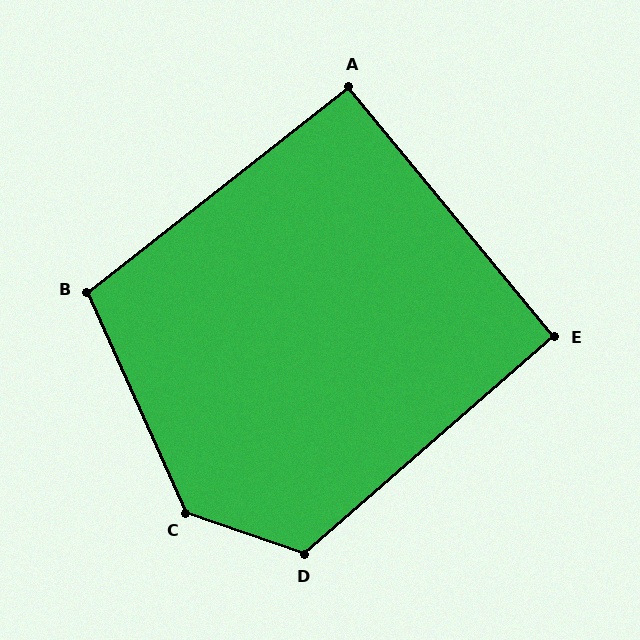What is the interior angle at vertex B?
Approximately 104 degrees (obtuse).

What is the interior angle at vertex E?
Approximately 92 degrees (approximately right).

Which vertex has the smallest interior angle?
A, at approximately 91 degrees.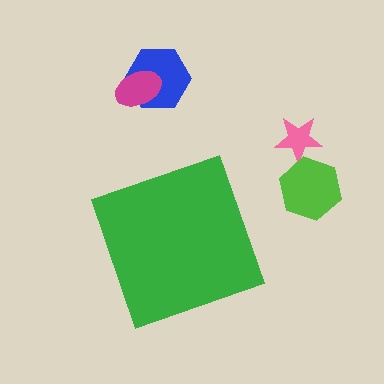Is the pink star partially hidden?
No, the pink star is fully visible.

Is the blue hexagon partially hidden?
No, the blue hexagon is fully visible.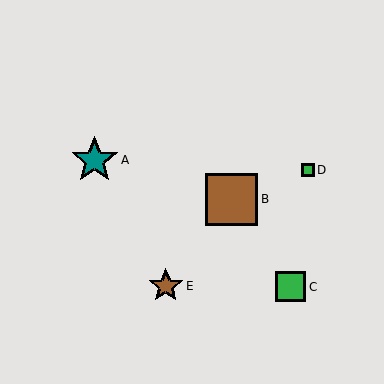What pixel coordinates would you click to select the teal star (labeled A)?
Click at (95, 160) to select the teal star A.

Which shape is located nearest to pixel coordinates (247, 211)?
The brown square (labeled B) at (232, 199) is nearest to that location.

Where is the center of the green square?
The center of the green square is at (308, 170).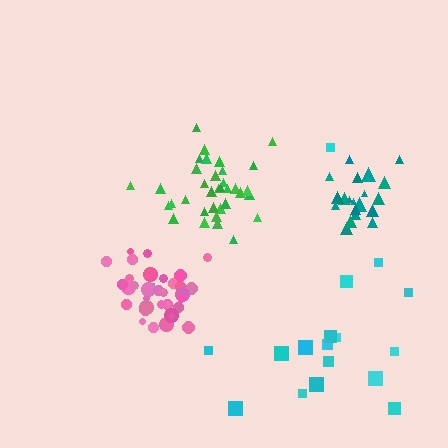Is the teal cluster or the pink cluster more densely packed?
Pink.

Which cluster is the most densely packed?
Pink.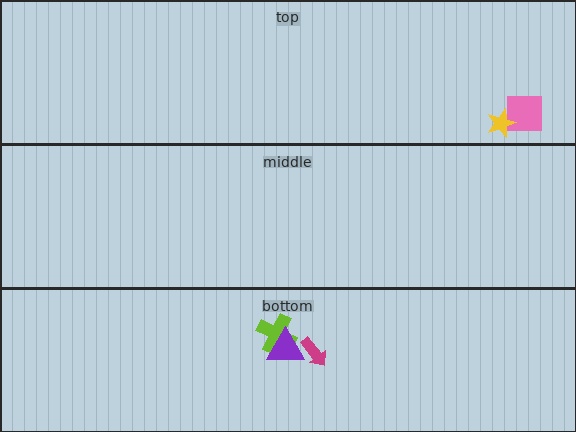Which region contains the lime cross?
The bottom region.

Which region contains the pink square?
The top region.